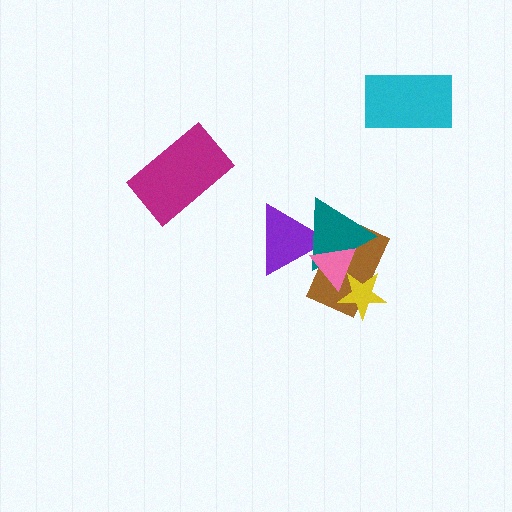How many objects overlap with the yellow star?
2 objects overlap with the yellow star.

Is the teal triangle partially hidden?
Yes, it is partially covered by another shape.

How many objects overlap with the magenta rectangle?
0 objects overlap with the magenta rectangle.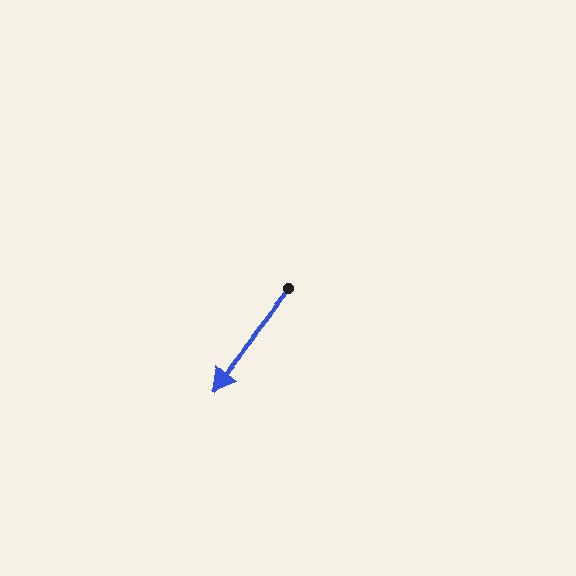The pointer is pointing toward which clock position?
Roughly 7 o'clock.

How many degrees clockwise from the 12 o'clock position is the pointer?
Approximately 218 degrees.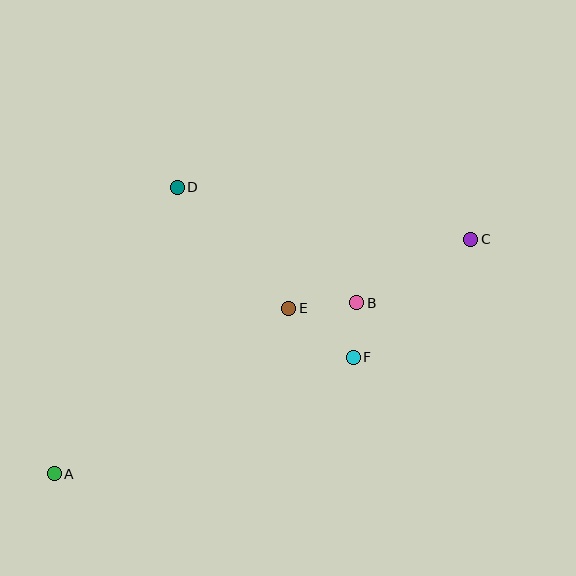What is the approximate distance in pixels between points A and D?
The distance between A and D is approximately 311 pixels.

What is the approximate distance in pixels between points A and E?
The distance between A and E is approximately 287 pixels.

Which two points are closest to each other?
Points B and F are closest to each other.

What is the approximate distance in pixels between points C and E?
The distance between C and E is approximately 195 pixels.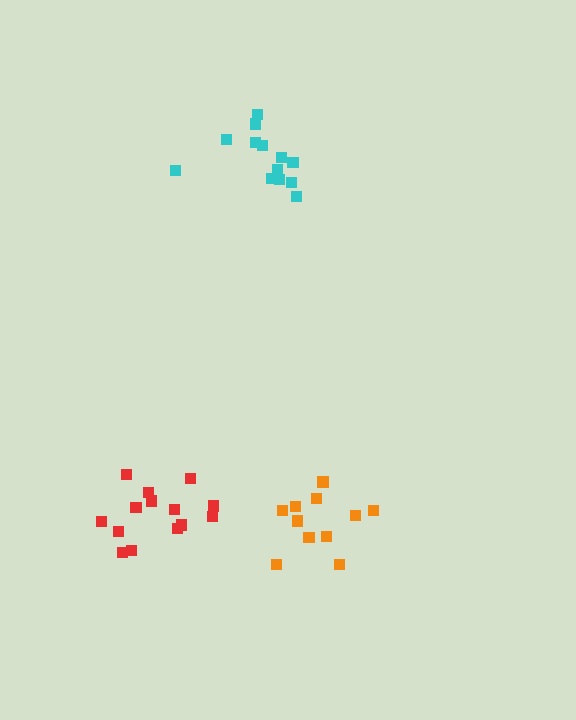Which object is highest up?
The cyan cluster is topmost.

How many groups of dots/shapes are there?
There are 3 groups.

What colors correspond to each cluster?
The clusters are colored: cyan, red, orange.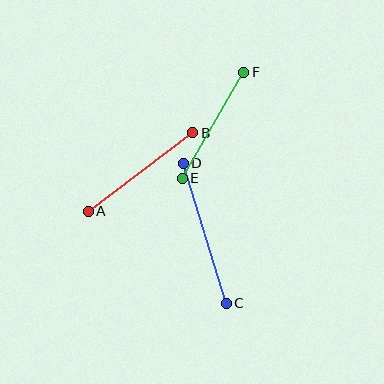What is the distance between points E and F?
The distance is approximately 123 pixels.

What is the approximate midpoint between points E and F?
The midpoint is at approximately (213, 125) pixels.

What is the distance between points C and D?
The distance is approximately 147 pixels.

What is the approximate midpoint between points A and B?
The midpoint is at approximately (141, 172) pixels.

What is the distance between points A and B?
The distance is approximately 131 pixels.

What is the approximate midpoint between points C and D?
The midpoint is at approximately (205, 233) pixels.